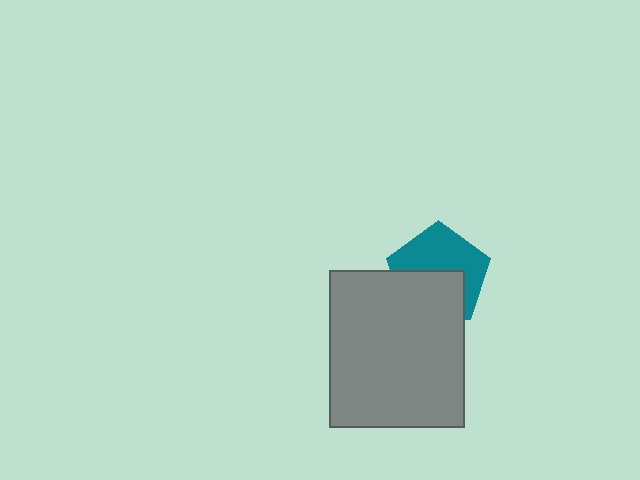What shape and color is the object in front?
The object in front is a gray rectangle.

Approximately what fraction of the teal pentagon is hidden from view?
Roughly 47% of the teal pentagon is hidden behind the gray rectangle.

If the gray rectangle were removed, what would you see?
You would see the complete teal pentagon.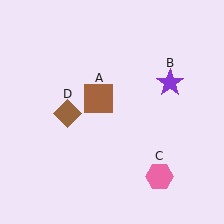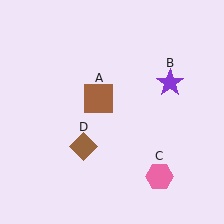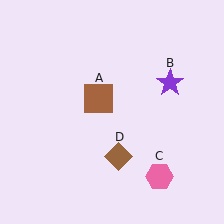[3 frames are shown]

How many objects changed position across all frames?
1 object changed position: brown diamond (object D).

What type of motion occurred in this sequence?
The brown diamond (object D) rotated counterclockwise around the center of the scene.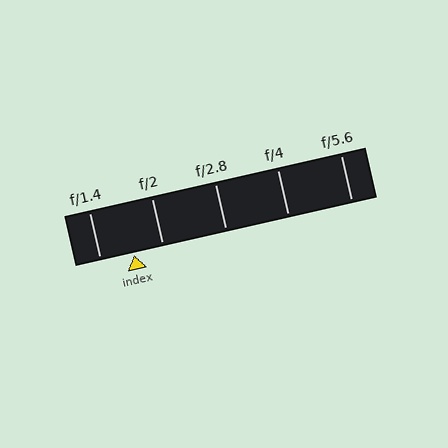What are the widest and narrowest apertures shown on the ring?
The widest aperture shown is f/1.4 and the narrowest is f/5.6.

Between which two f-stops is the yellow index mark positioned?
The index mark is between f/1.4 and f/2.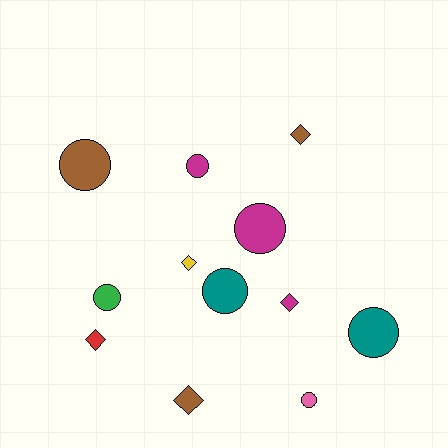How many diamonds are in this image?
There are 5 diamonds.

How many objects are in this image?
There are 12 objects.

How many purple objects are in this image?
There are no purple objects.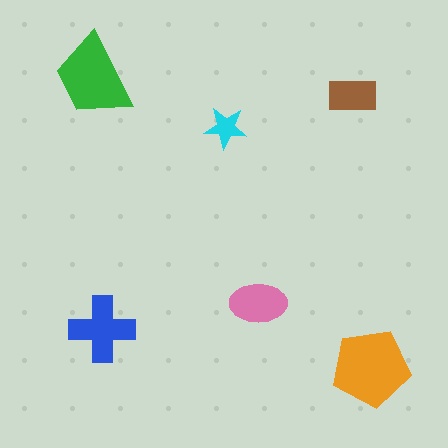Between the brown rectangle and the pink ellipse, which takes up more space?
The pink ellipse.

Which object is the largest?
The orange pentagon.